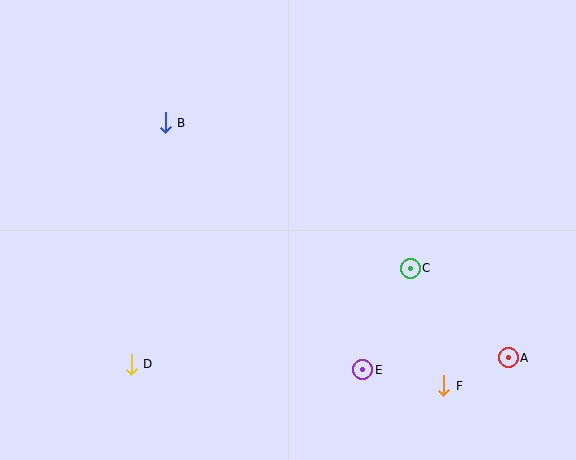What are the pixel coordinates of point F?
Point F is at (444, 386).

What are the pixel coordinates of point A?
Point A is at (508, 358).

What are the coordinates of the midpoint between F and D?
The midpoint between F and D is at (287, 375).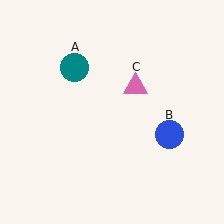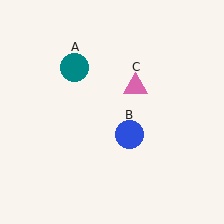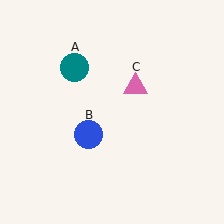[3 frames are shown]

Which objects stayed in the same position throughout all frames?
Teal circle (object A) and pink triangle (object C) remained stationary.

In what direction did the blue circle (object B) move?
The blue circle (object B) moved left.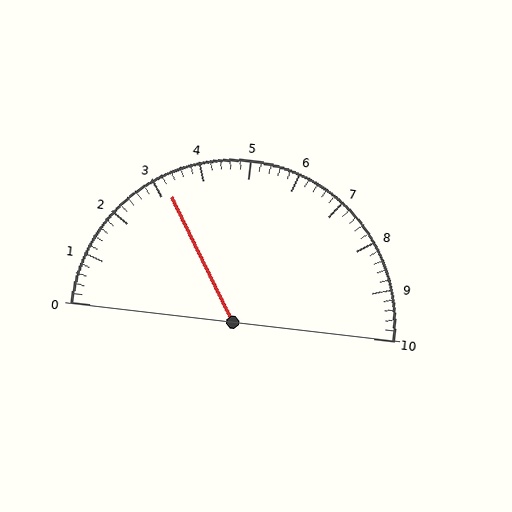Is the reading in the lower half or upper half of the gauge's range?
The reading is in the lower half of the range (0 to 10).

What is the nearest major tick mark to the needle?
The nearest major tick mark is 3.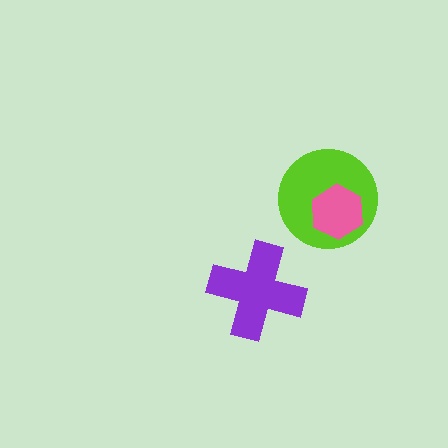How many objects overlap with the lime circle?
1 object overlaps with the lime circle.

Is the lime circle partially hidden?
Yes, it is partially covered by another shape.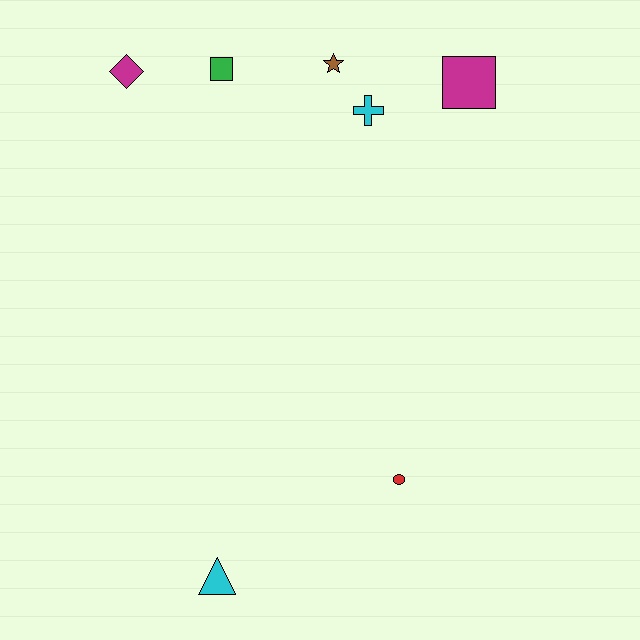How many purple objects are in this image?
There are no purple objects.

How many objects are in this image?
There are 7 objects.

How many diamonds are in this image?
There is 1 diamond.